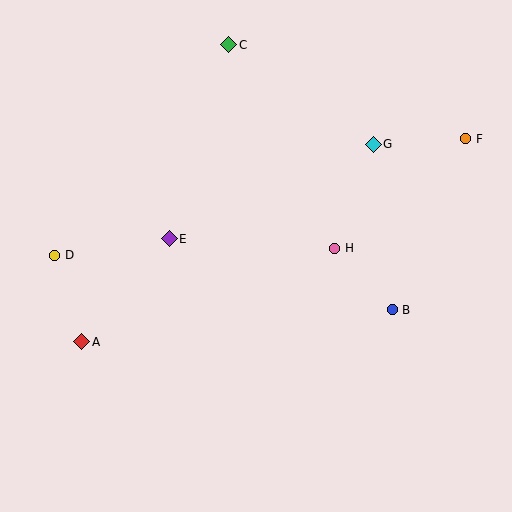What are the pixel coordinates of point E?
Point E is at (169, 239).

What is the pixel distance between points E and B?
The distance between E and B is 234 pixels.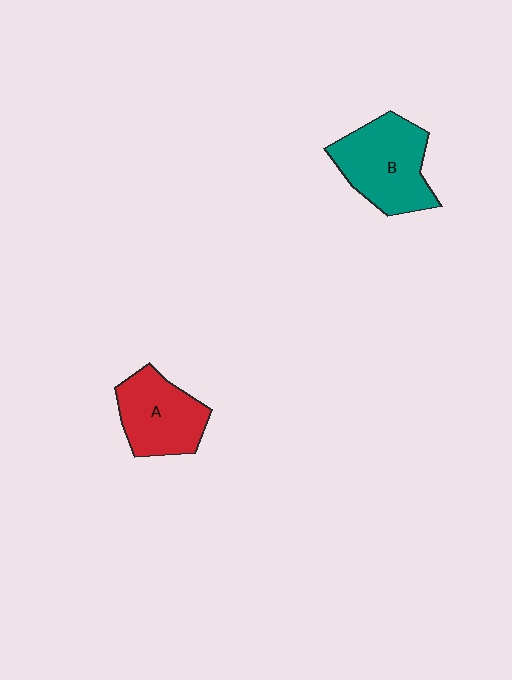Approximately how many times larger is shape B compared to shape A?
Approximately 1.2 times.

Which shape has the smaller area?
Shape A (red).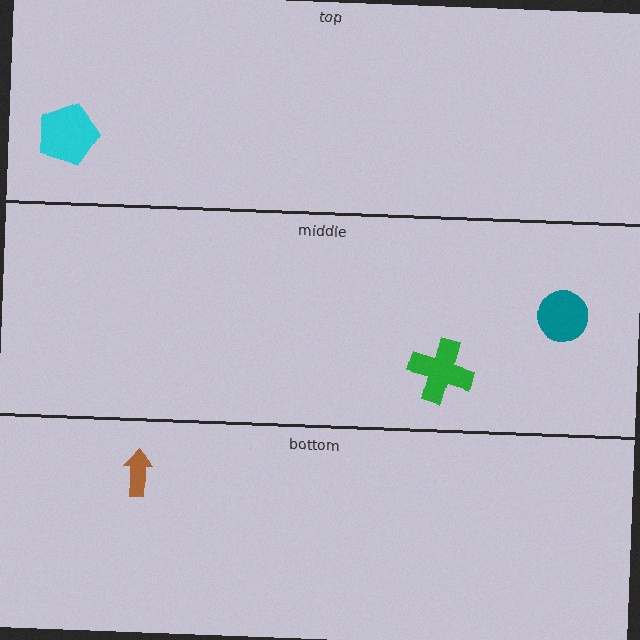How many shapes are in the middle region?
2.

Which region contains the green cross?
The middle region.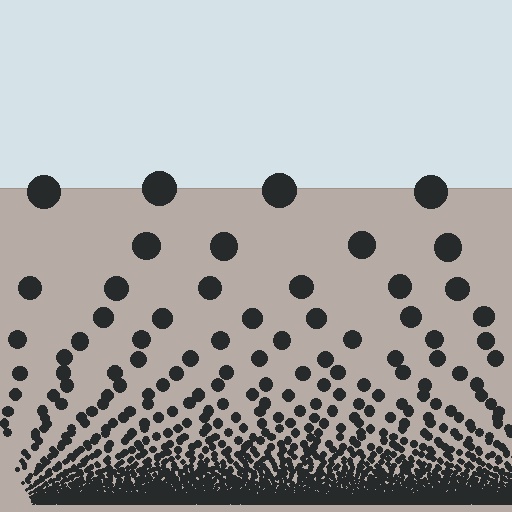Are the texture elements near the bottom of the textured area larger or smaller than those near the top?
Smaller. The gradient is inverted — elements near the bottom are smaller and denser.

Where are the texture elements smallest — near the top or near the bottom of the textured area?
Near the bottom.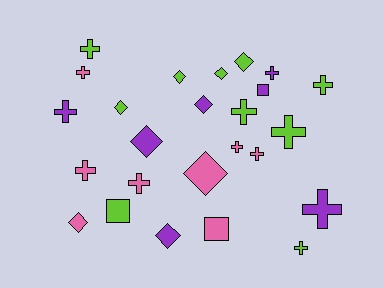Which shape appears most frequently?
Cross, with 13 objects.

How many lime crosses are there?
There are 5 lime crosses.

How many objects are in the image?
There are 25 objects.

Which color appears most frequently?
Lime, with 10 objects.